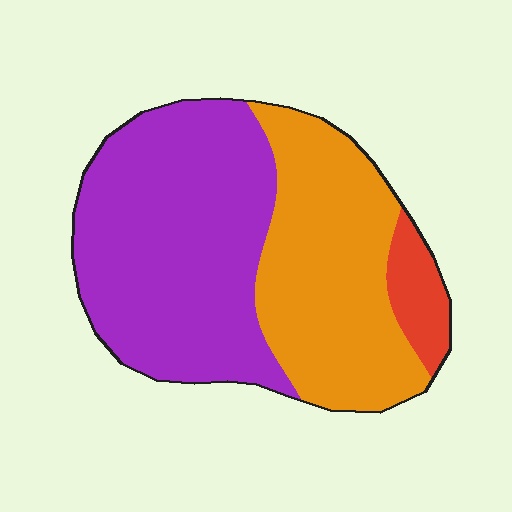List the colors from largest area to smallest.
From largest to smallest: purple, orange, red.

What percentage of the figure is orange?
Orange takes up about two fifths (2/5) of the figure.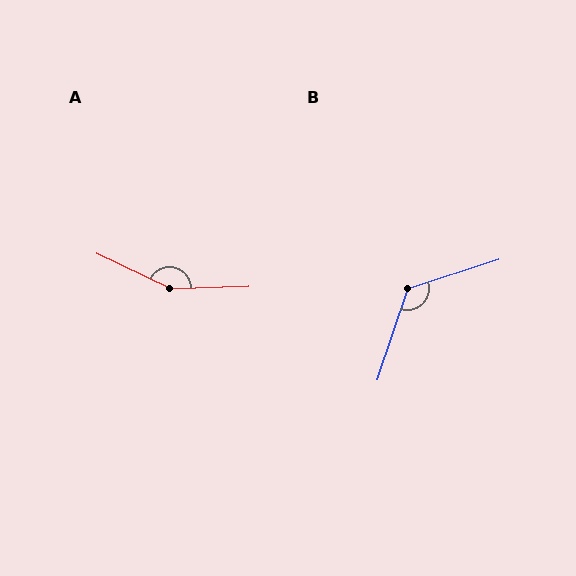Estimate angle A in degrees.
Approximately 152 degrees.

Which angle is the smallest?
B, at approximately 126 degrees.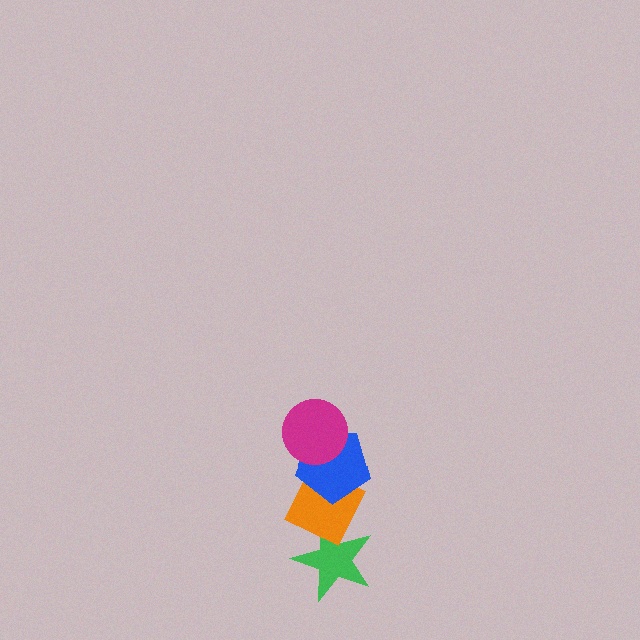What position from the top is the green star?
The green star is 4th from the top.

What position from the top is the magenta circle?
The magenta circle is 1st from the top.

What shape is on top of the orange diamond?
The blue pentagon is on top of the orange diamond.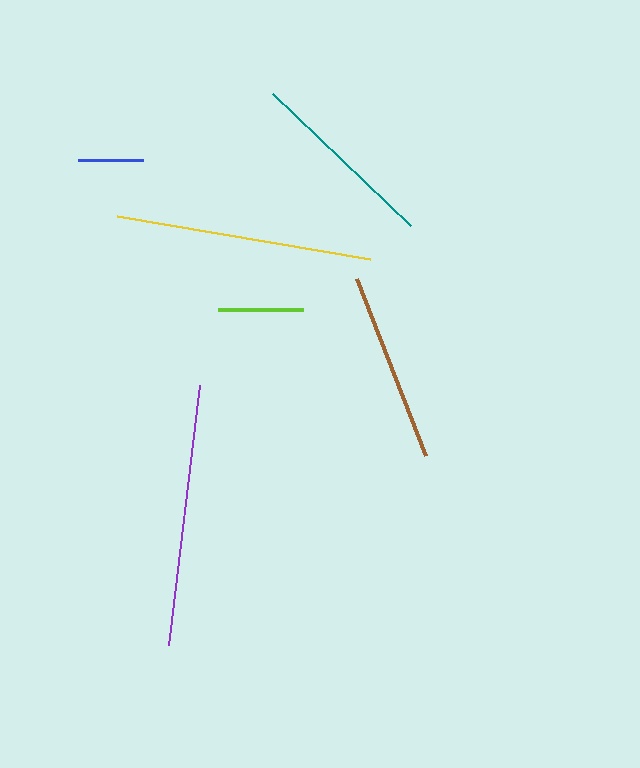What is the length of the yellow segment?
The yellow segment is approximately 257 pixels long.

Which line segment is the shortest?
The blue line is the shortest at approximately 65 pixels.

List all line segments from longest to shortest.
From longest to shortest: purple, yellow, teal, brown, lime, blue.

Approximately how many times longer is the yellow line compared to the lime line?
The yellow line is approximately 3.0 times the length of the lime line.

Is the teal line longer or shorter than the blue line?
The teal line is longer than the blue line.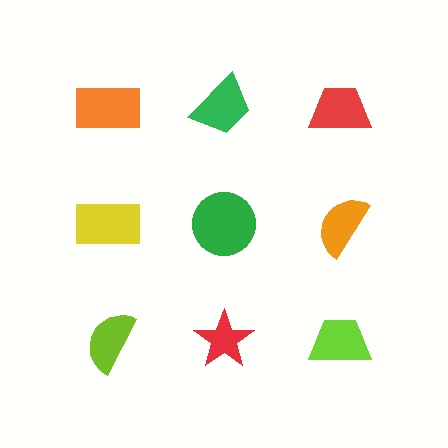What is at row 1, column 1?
An orange rectangle.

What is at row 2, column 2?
A green circle.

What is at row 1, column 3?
A red trapezoid.